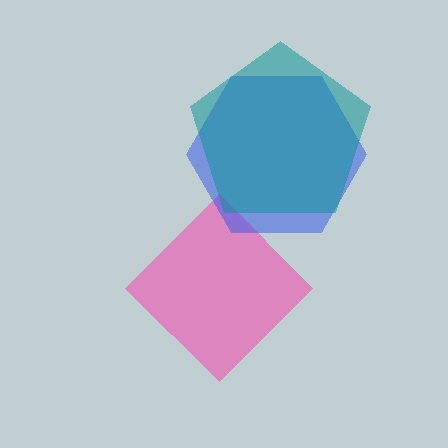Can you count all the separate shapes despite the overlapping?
Yes, there are 3 separate shapes.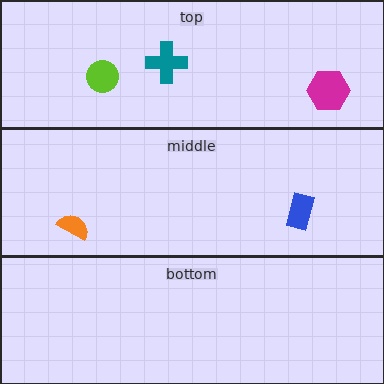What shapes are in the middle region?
The blue rectangle, the orange semicircle.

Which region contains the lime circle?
The top region.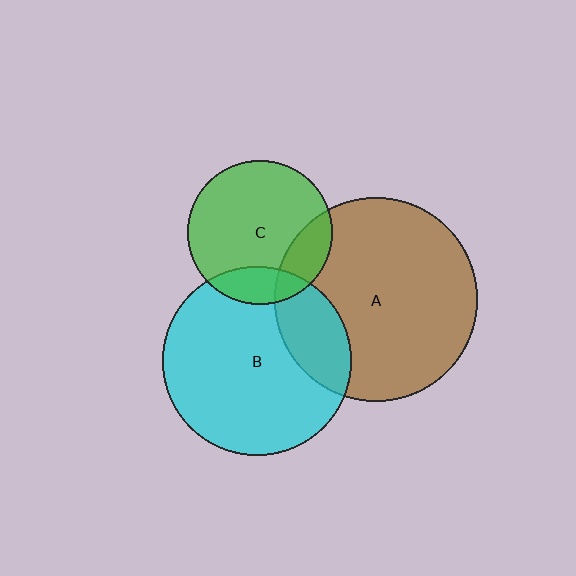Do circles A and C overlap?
Yes.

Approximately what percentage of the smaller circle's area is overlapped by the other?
Approximately 20%.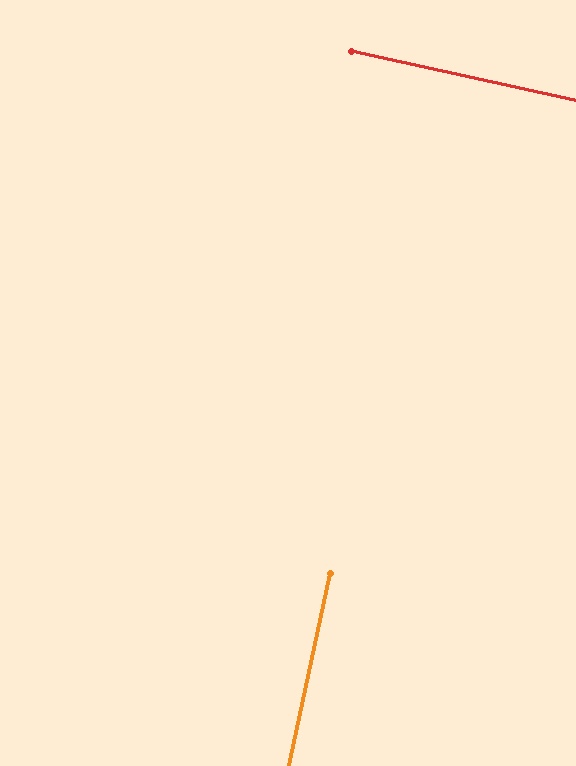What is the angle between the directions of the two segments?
Approximately 90 degrees.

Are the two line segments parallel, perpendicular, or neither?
Perpendicular — they meet at approximately 90°.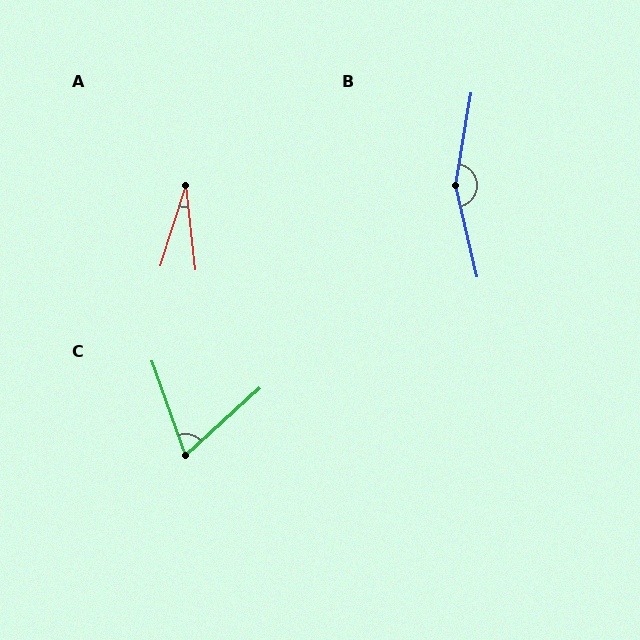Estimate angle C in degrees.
Approximately 67 degrees.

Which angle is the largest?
B, at approximately 157 degrees.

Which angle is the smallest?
A, at approximately 24 degrees.